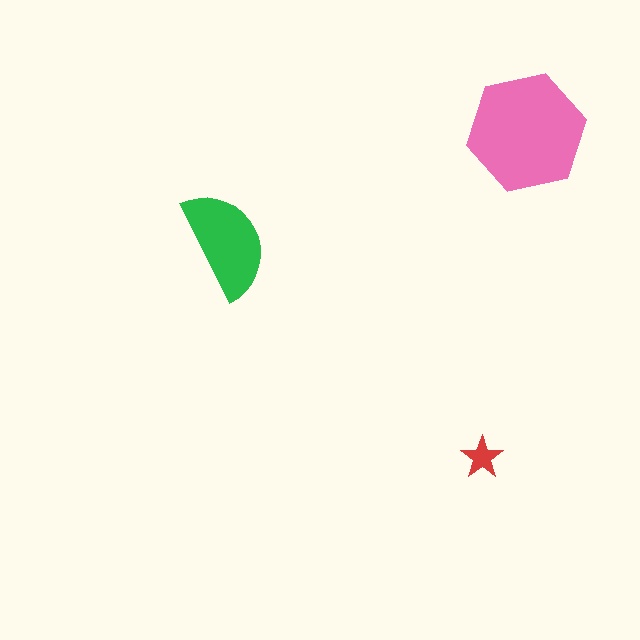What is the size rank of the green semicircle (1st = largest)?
2nd.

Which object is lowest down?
The red star is bottommost.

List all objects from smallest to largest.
The red star, the green semicircle, the pink hexagon.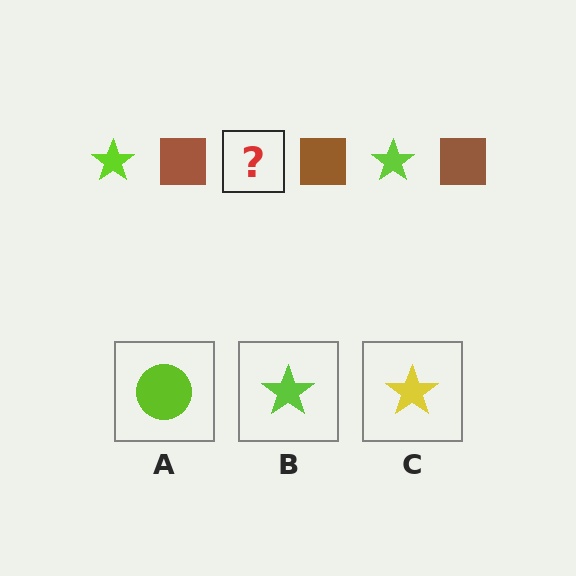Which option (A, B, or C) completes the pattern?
B.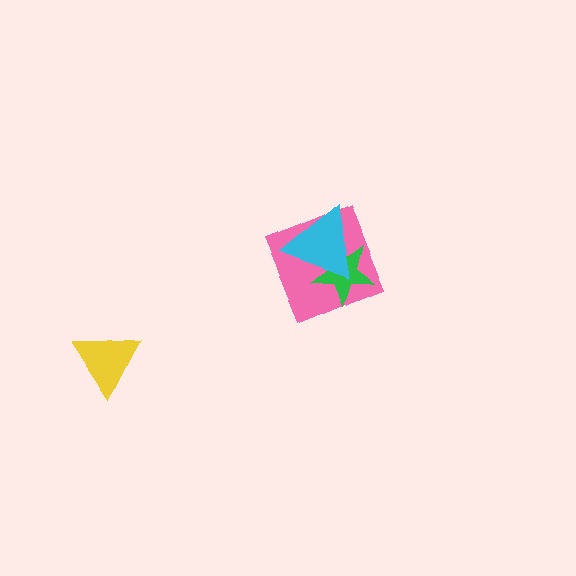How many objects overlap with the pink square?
2 objects overlap with the pink square.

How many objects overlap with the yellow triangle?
0 objects overlap with the yellow triangle.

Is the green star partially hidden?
Yes, it is partially covered by another shape.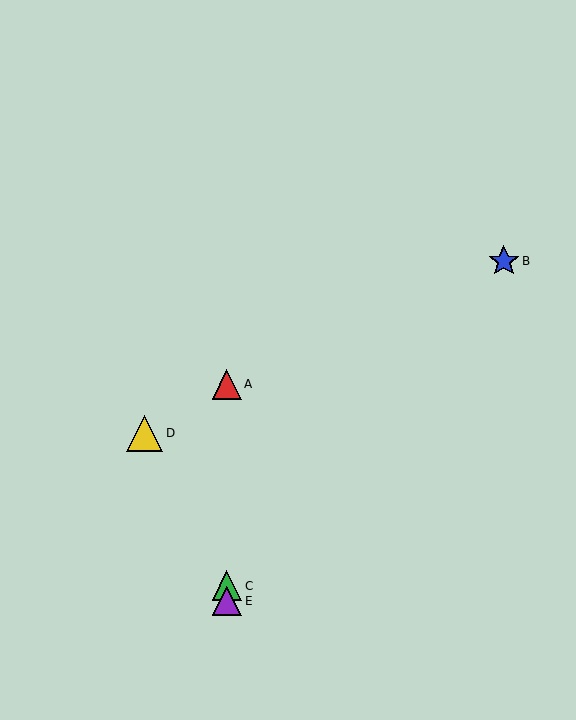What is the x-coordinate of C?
Object C is at x≈227.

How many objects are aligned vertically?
3 objects (A, C, E) are aligned vertically.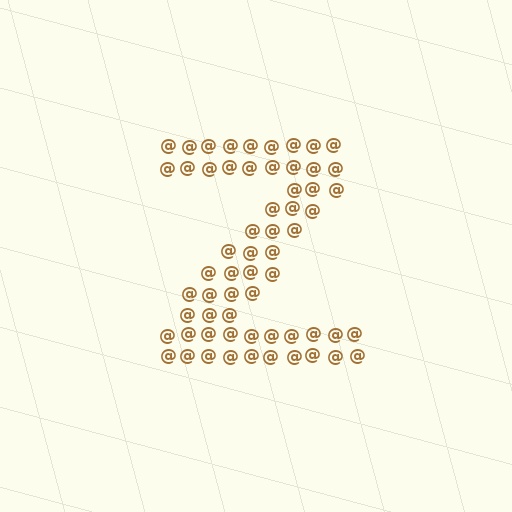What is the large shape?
The large shape is the letter Z.